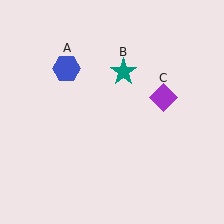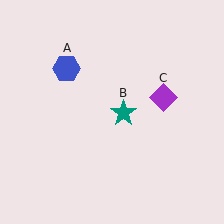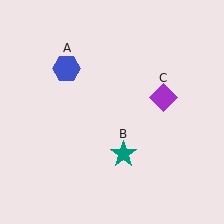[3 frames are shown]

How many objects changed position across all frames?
1 object changed position: teal star (object B).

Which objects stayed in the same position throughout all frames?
Blue hexagon (object A) and purple diamond (object C) remained stationary.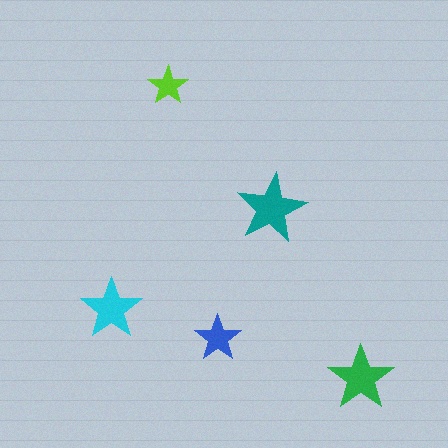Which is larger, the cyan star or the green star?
The green one.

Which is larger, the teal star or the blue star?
The teal one.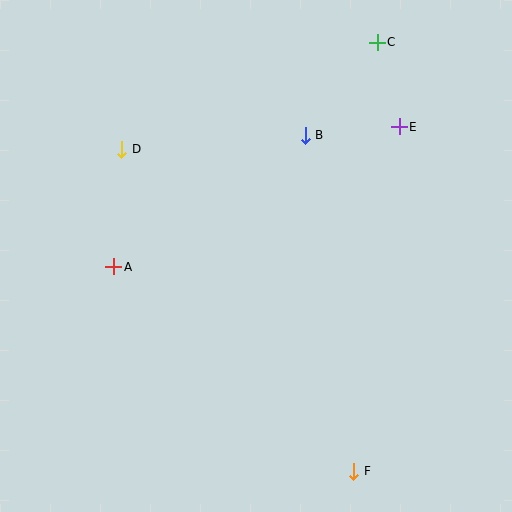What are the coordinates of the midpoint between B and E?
The midpoint between B and E is at (352, 131).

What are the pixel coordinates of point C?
Point C is at (377, 42).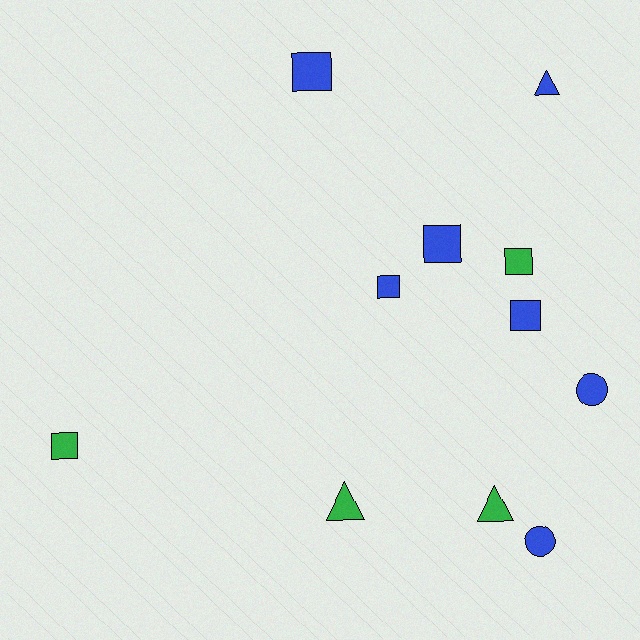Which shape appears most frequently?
Square, with 6 objects.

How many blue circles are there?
There are 2 blue circles.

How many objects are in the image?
There are 11 objects.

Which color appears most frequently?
Blue, with 7 objects.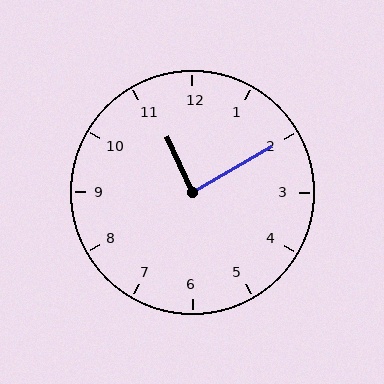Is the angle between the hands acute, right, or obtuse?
It is right.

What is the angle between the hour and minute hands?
Approximately 85 degrees.